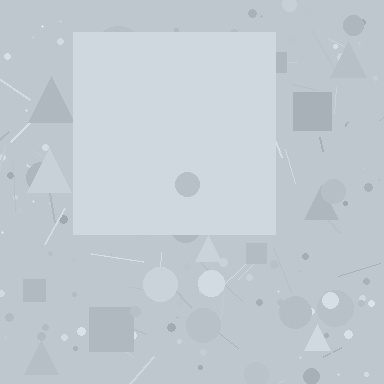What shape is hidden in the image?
A square is hidden in the image.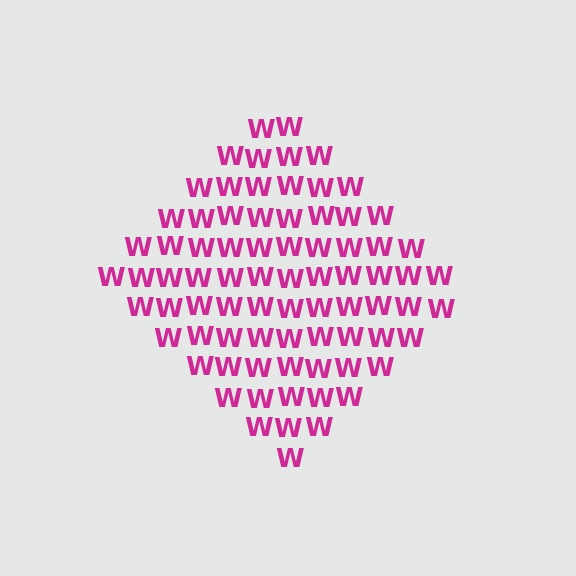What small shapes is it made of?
It is made of small letter W's.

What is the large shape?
The large shape is a diamond.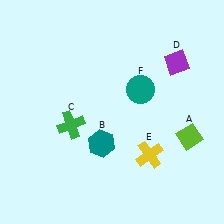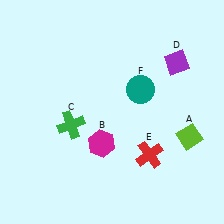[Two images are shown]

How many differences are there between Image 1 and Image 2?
There are 2 differences between the two images.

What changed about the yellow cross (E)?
In Image 1, E is yellow. In Image 2, it changed to red.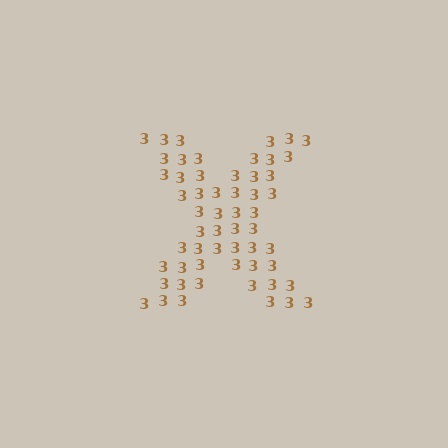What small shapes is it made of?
It is made of small digit 3's.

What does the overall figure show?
The overall figure shows the letter X.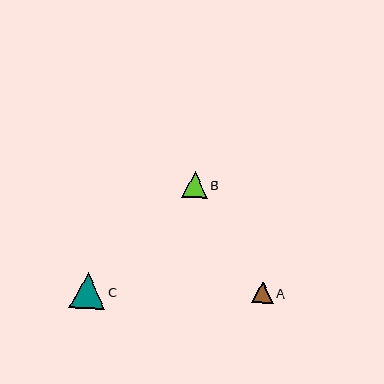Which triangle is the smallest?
Triangle A is the smallest with a size of approximately 22 pixels.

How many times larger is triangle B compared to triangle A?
Triangle B is approximately 1.2 times the size of triangle A.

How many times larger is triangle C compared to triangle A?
Triangle C is approximately 1.7 times the size of triangle A.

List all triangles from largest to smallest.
From largest to smallest: C, B, A.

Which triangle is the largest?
Triangle C is the largest with a size of approximately 36 pixels.